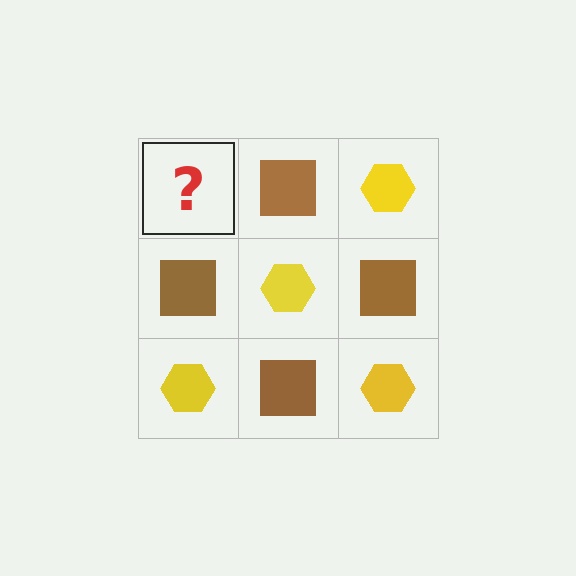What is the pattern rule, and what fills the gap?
The rule is that it alternates yellow hexagon and brown square in a checkerboard pattern. The gap should be filled with a yellow hexagon.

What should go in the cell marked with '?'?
The missing cell should contain a yellow hexagon.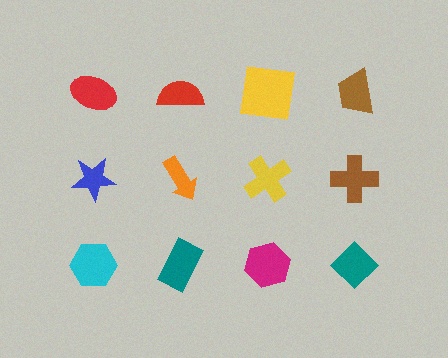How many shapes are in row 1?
4 shapes.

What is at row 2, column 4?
A brown cross.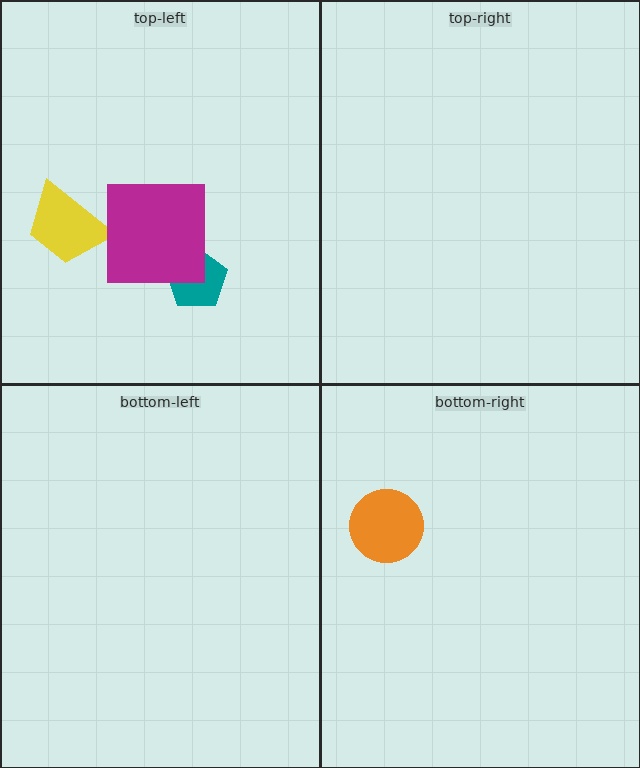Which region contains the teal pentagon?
The top-left region.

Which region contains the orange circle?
The bottom-right region.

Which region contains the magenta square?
The top-left region.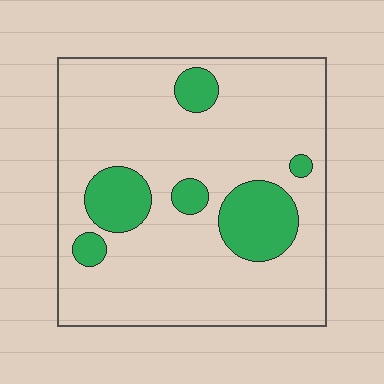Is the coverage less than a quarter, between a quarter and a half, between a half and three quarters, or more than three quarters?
Less than a quarter.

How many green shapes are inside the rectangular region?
6.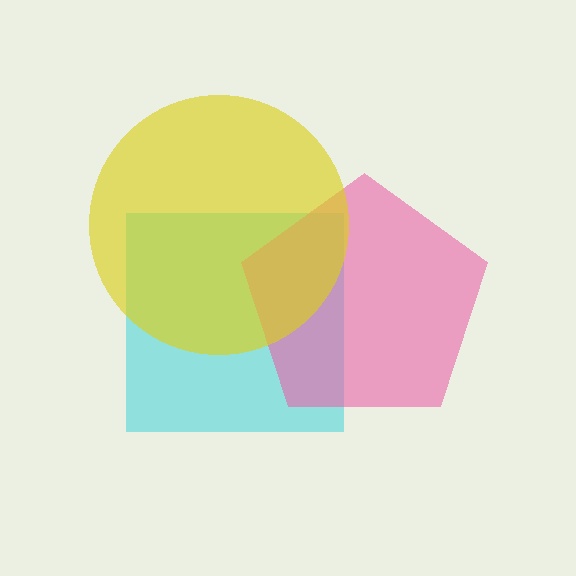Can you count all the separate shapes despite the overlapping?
Yes, there are 3 separate shapes.